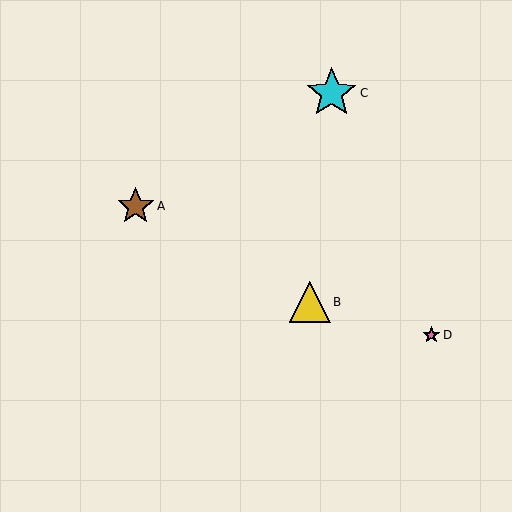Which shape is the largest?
The cyan star (labeled C) is the largest.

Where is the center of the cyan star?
The center of the cyan star is at (332, 93).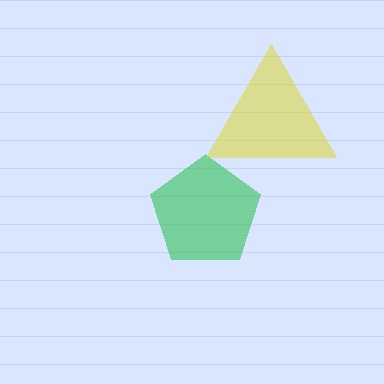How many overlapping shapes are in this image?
There are 2 overlapping shapes in the image.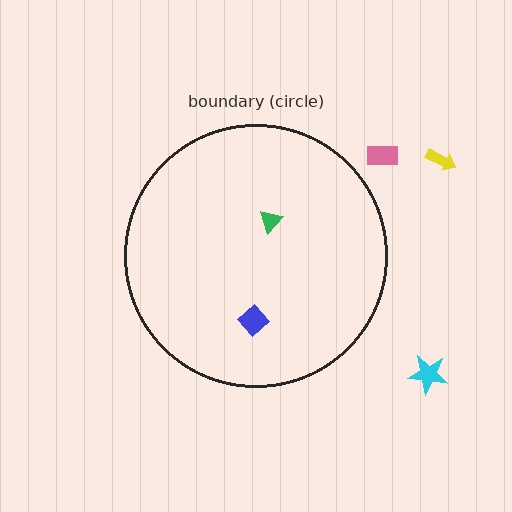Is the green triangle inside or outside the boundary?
Inside.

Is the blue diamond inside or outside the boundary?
Inside.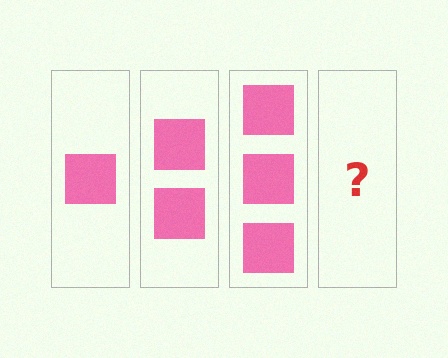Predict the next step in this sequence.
The next step is 4 squares.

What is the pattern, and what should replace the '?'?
The pattern is that each step adds one more square. The '?' should be 4 squares.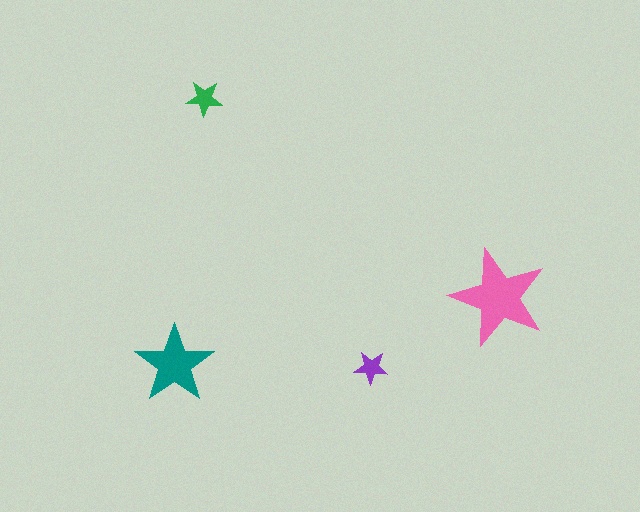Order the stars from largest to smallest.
the pink one, the teal one, the green one, the purple one.